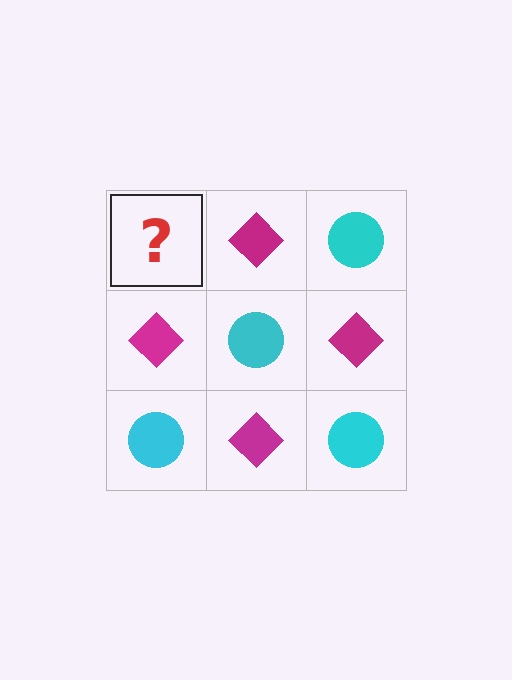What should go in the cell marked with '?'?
The missing cell should contain a cyan circle.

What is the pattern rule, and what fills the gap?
The rule is that it alternates cyan circle and magenta diamond in a checkerboard pattern. The gap should be filled with a cyan circle.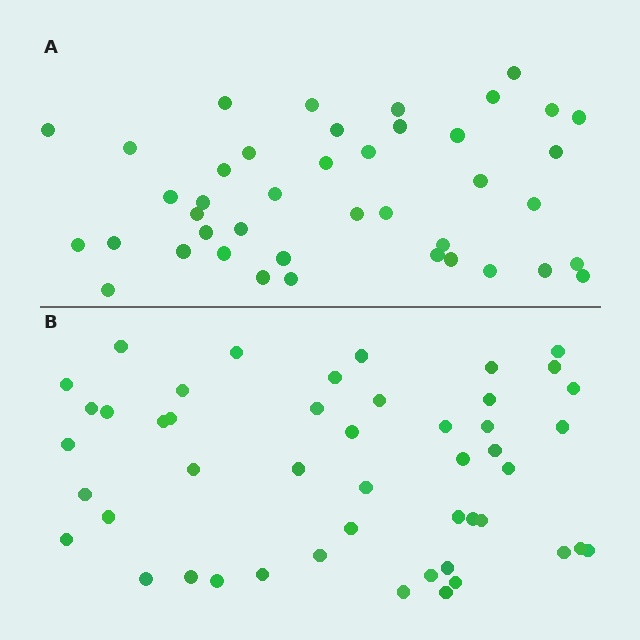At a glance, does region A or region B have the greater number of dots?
Region B (the bottom region) has more dots.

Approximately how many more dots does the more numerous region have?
Region B has about 6 more dots than region A.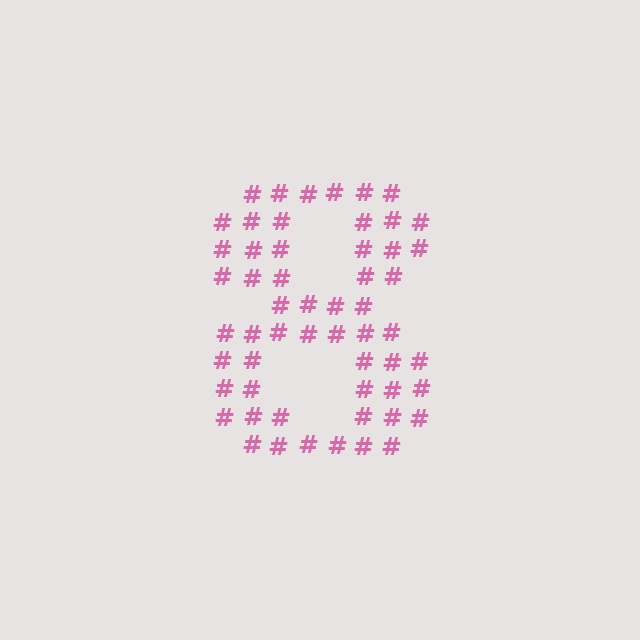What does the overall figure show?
The overall figure shows the digit 8.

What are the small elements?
The small elements are hash symbols.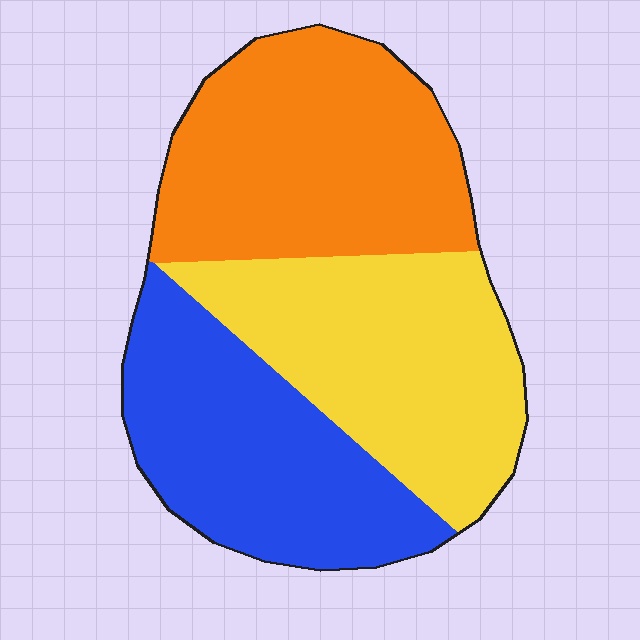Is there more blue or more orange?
Orange.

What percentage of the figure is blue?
Blue covers roughly 30% of the figure.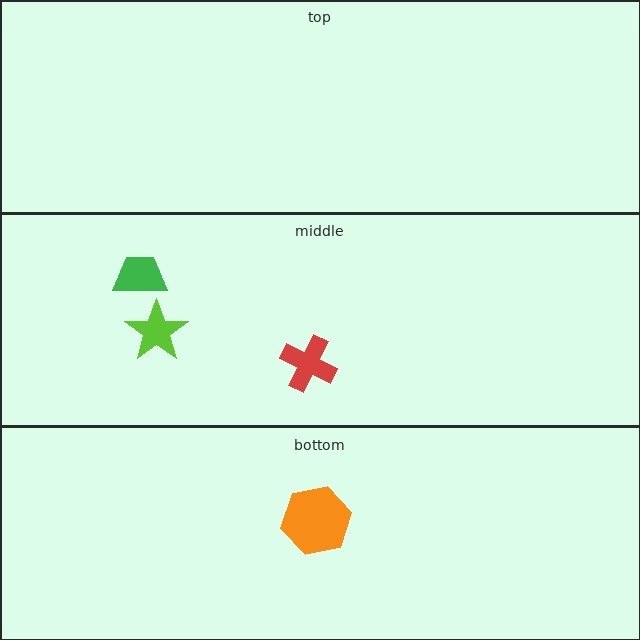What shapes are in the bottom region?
The orange hexagon.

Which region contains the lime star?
The middle region.